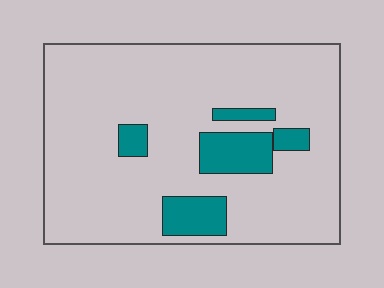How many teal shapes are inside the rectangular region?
5.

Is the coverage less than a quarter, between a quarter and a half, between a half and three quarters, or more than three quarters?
Less than a quarter.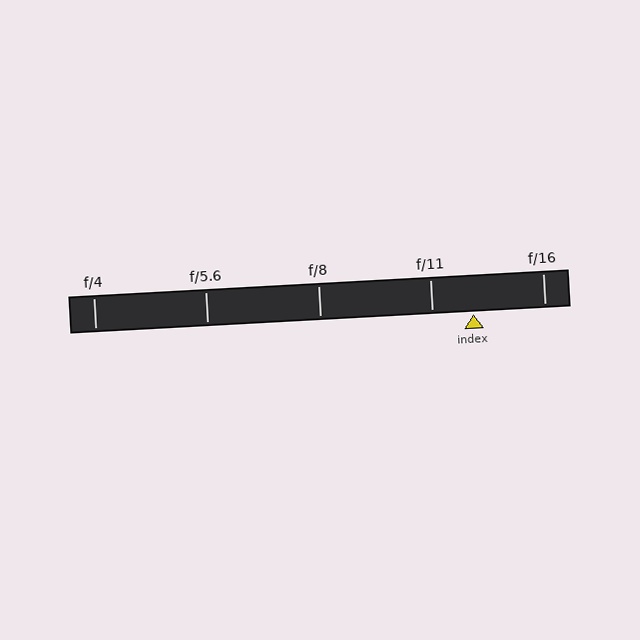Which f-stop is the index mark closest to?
The index mark is closest to f/11.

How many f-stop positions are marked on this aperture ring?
There are 5 f-stop positions marked.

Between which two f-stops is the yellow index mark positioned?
The index mark is between f/11 and f/16.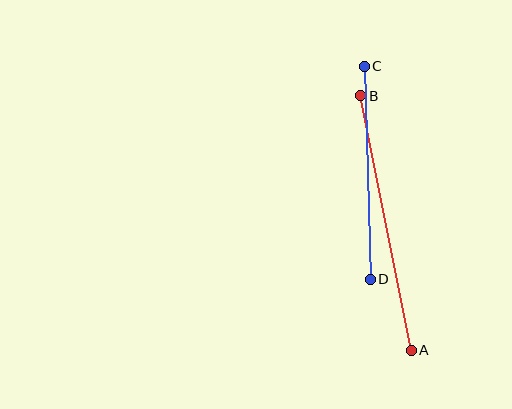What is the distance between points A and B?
The distance is approximately 260 pixels.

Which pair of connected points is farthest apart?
Points A and B are farthest apart.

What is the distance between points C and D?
The distance is approximately 213 pixels.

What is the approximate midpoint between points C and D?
The midpoint is at approximately (367, 173) pixels.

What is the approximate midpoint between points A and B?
The midpoint is at approximately (386, 223) pixels.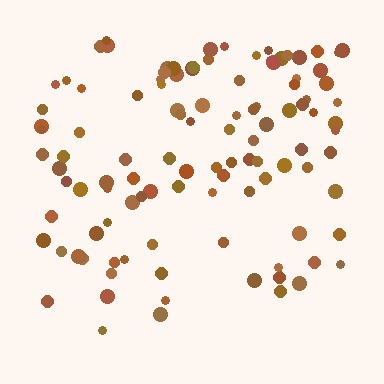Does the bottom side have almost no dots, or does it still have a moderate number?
Still a moderate number, just noticeably fewer than the top.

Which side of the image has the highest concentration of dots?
The top.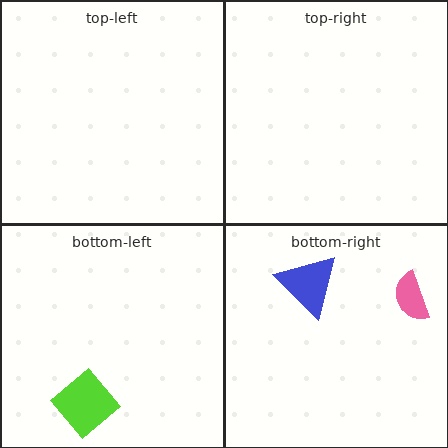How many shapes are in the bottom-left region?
1.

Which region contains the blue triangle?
The bottom-right region.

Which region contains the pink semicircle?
The bottom-right region.